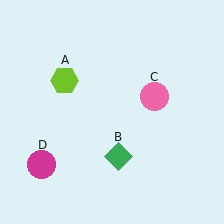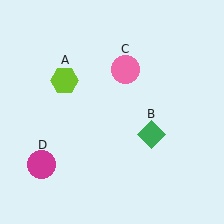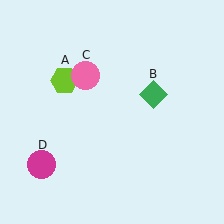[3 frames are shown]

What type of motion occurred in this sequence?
The green diamond (object B), pink circle (object C) rotated counterclockwise around the center of the scene.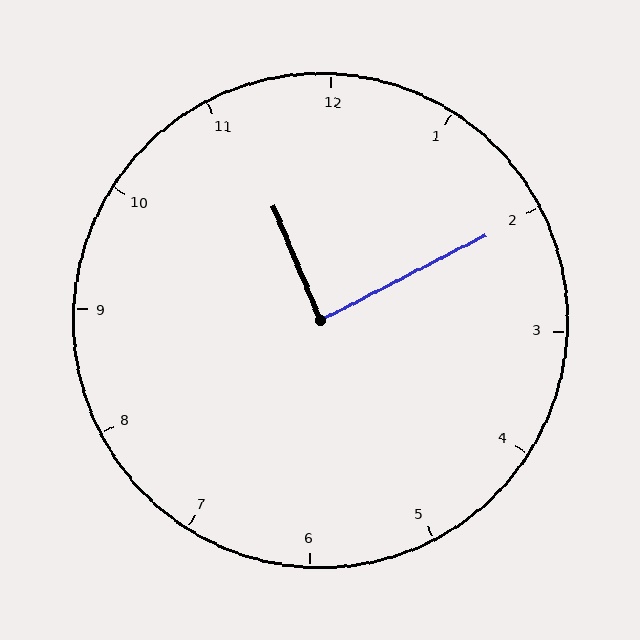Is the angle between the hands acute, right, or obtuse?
It is right.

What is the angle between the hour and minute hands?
Approximately 85 degrees.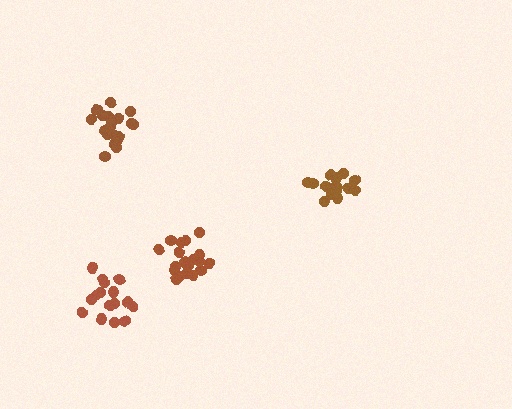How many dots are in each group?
Group 1: 16 dots, Group 2: 15 dots, Group 3: 19 dots, Group 4: 19 dots (69 total).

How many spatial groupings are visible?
There are 4 spatial groupings.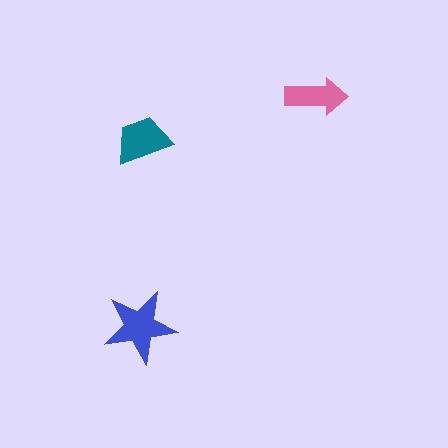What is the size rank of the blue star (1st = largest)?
1st.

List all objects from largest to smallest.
The blue star, the teal trapezoid, the pink arrow.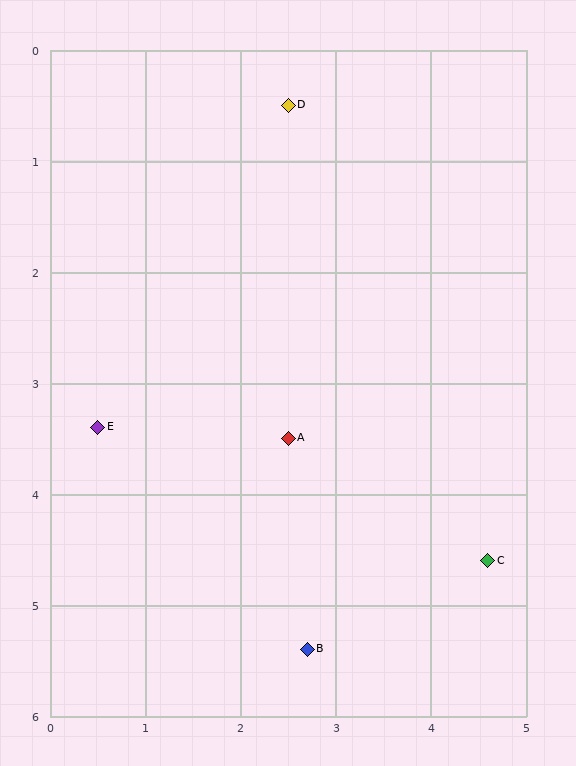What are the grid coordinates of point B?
Point B is at approximately (2.7, 5.4).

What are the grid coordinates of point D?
Point D is at approximately (2.5, 0.5).